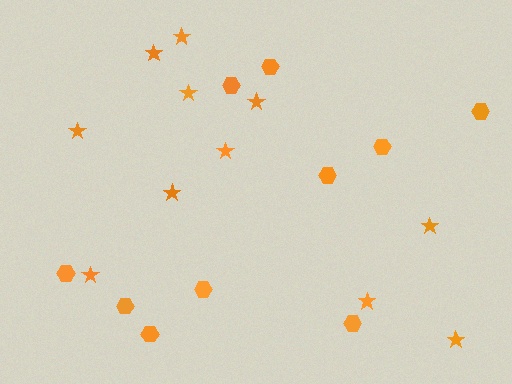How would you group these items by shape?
There are 2 groups: one group of stars (11) and one group of hexagons (10).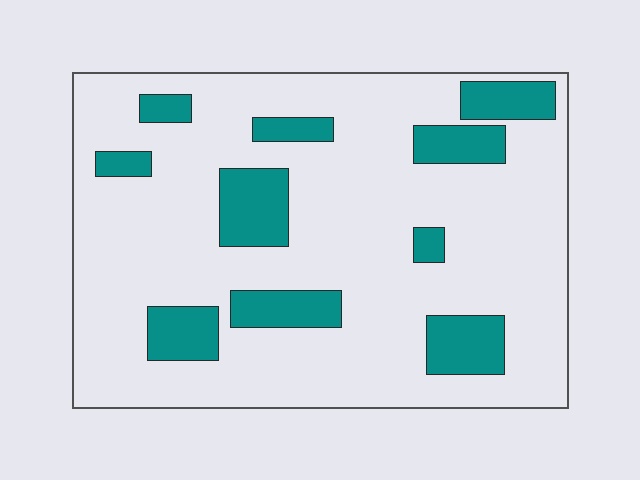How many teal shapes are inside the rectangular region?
10.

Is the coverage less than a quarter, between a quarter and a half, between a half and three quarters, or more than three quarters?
Less than a quarter.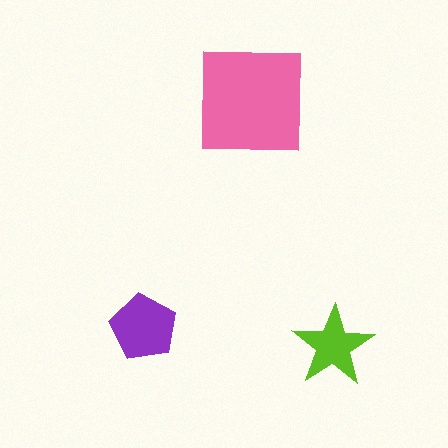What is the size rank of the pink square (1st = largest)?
1st.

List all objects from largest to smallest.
The pink square, the purple pentagon, the lime star.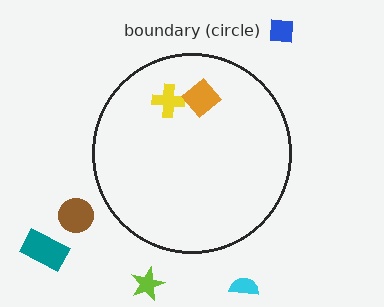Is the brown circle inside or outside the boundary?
Outside.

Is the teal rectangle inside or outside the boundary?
Outside.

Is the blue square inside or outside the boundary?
Outside.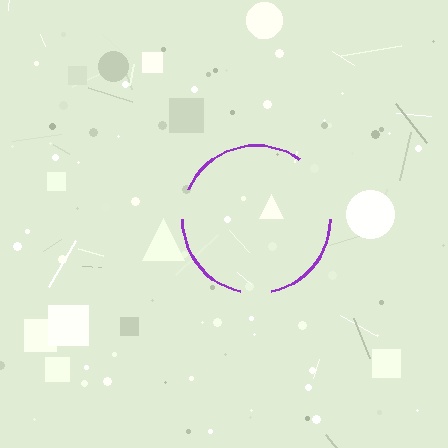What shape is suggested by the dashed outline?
The dashed outline suggests a circle.